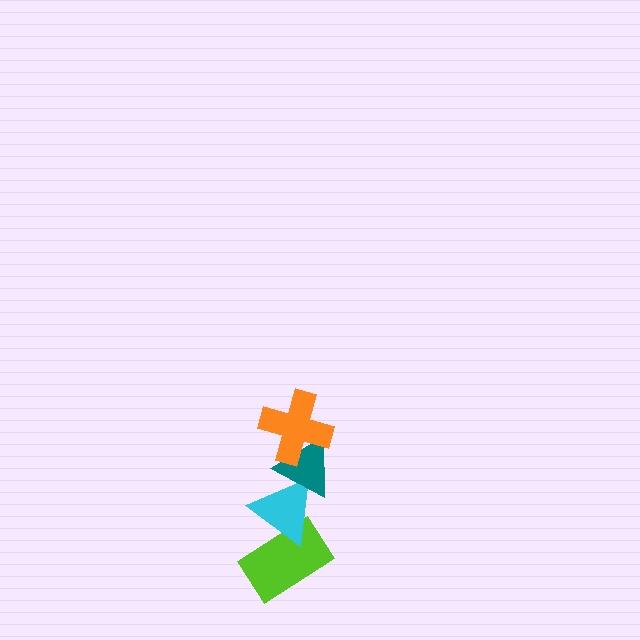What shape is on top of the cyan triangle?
The teal triangle is on top of the cyan triangle.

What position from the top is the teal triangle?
The teal triangle is 2nd from the top.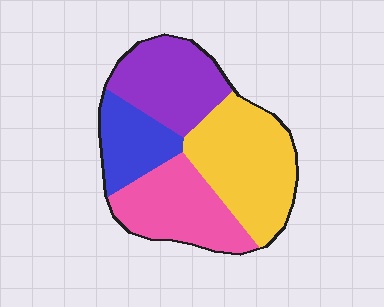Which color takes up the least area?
Blue, at roughly 15%.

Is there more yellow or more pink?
Yellow.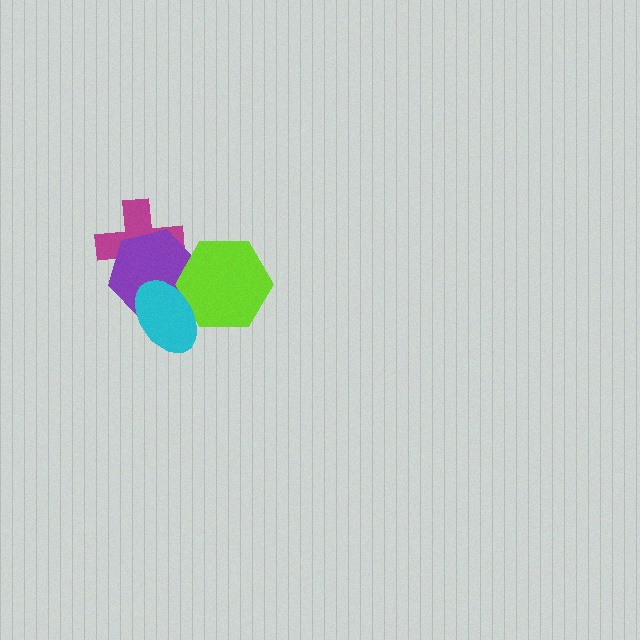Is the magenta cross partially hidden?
Yes, it is partially covered by another shape.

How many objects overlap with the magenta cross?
1 object overlaps with the magenta cross.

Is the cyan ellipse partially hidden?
No, no other shape covers it.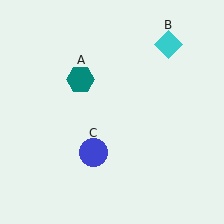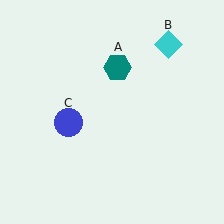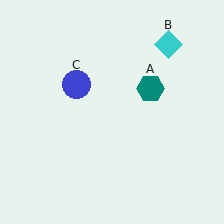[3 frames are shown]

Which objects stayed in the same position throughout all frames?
Cyan diamond (object B) remained stationary.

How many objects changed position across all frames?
2 objects changed position: teal hexagon (object A), blue circle (object C).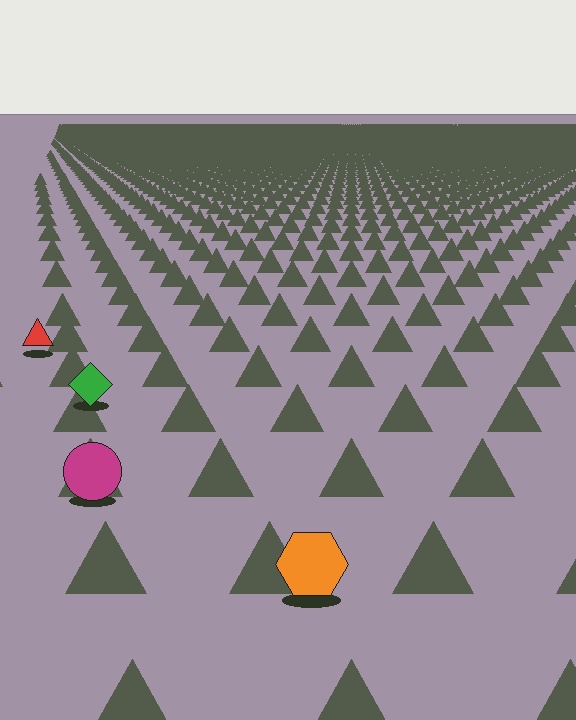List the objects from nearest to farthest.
From nearest to farthest: the orange hexagon, the magenta circle, the green diamond, the red triangle.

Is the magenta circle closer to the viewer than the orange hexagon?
No. The orange hexagon is closer — you can tell from the texture gradient: the ground texture is coarser near it.